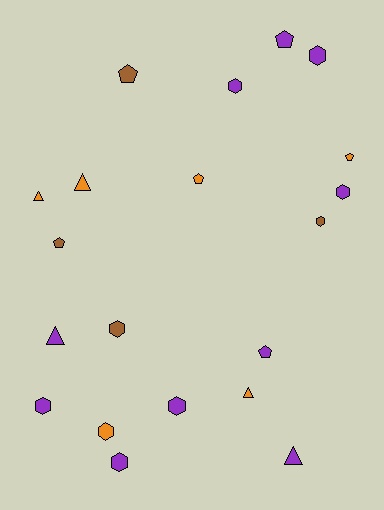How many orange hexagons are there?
There is 1 orange hexagon.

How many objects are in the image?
There are 20 objects.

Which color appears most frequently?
Purple, with 10 objects.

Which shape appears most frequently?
Hexagon, with 9 objects.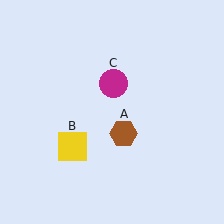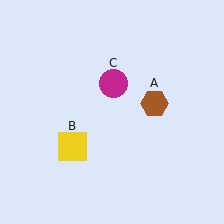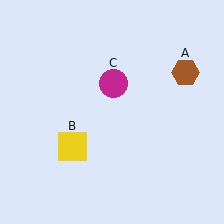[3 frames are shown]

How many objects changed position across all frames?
1 object changed position: brown hexagon (object A).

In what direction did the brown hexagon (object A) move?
The brown hexagon (object A) moved up and to the right.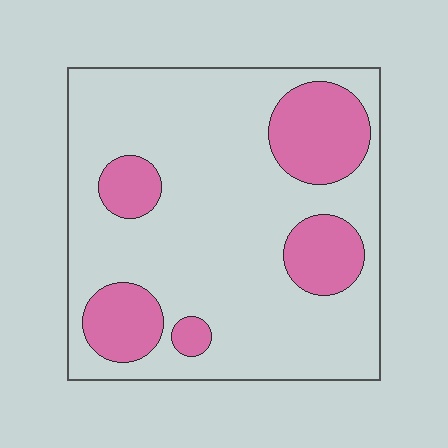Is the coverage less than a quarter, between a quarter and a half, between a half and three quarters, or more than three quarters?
Less than a quarter.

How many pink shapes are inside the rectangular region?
5.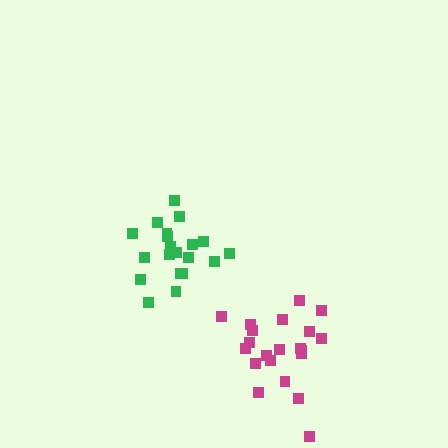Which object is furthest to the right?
The magenta cluster is rightmost.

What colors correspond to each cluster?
The clusters are colored: green, magenta.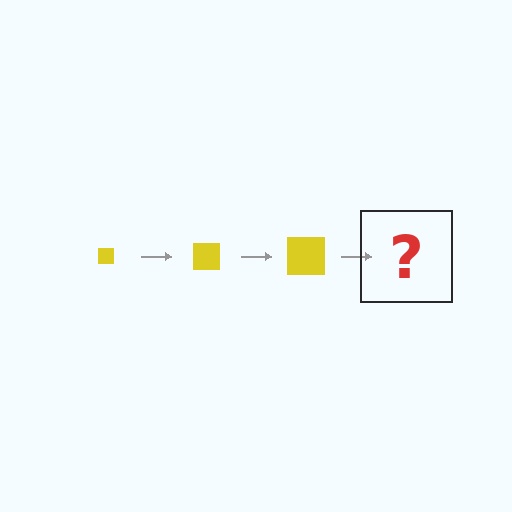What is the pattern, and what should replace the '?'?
The pattern is that the square gets progressively larger each step. The '?' should be a yellow square, larger than the previous one.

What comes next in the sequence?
The next element should be a yellow square, larger than the previous one.